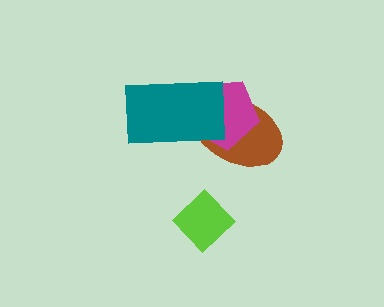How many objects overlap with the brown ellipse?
2 objects overlap with the brown ellipse.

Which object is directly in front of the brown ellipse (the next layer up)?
The magenta pentagon is directly in front of the brown ellipse.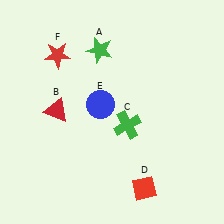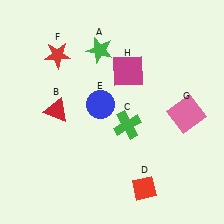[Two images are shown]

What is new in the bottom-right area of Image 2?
A pink square (G) was added in the bottom-right area of Image 2.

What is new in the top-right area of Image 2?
A magenta square (H) was added in the top-right area of Image 2.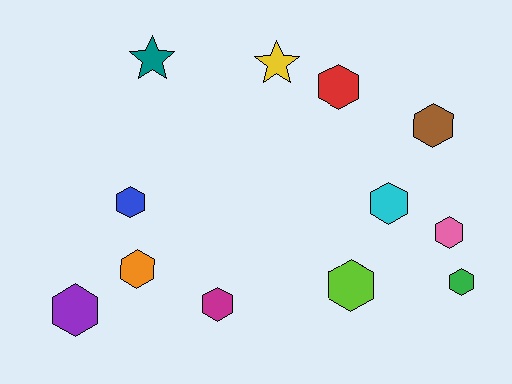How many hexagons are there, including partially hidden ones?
There are 10 hexagons.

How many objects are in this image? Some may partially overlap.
There are 12 objects.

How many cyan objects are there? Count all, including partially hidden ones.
There is 1 cyan object.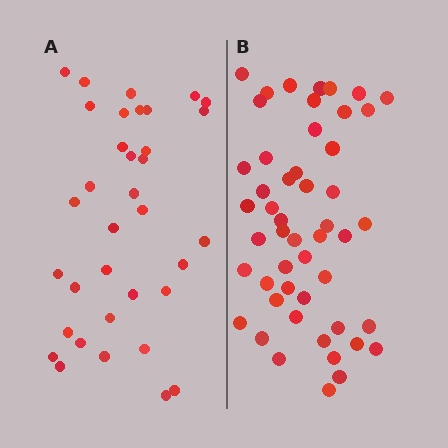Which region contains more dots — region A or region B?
Region B (the right region) has more dots.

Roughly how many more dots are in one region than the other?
Region B has approximately 15 more dots than region A.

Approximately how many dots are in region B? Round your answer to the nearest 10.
About 50 dots.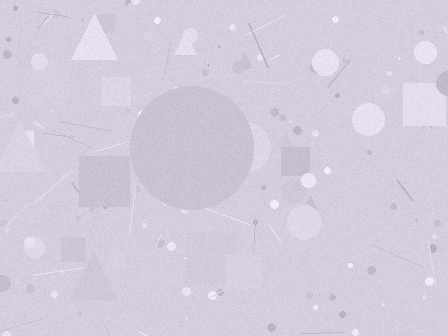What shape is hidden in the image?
A circle is hidden in the image.